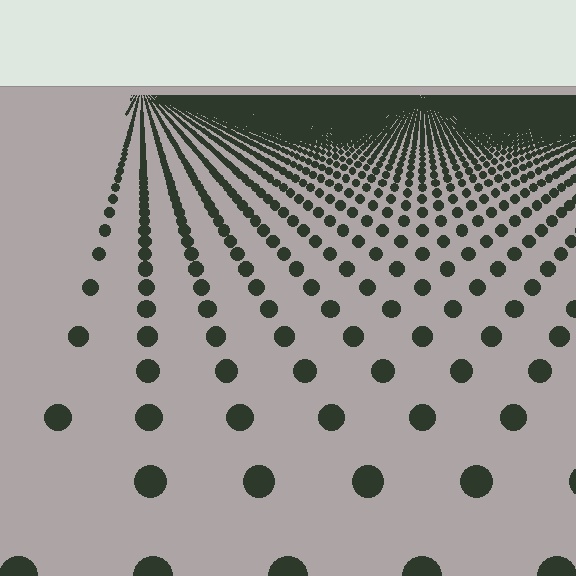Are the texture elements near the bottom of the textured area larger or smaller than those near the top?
Larger. Near the bottom, elements are closer to the viewer and appear at a bigger on-screen size.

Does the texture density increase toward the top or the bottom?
Density increases toward the top.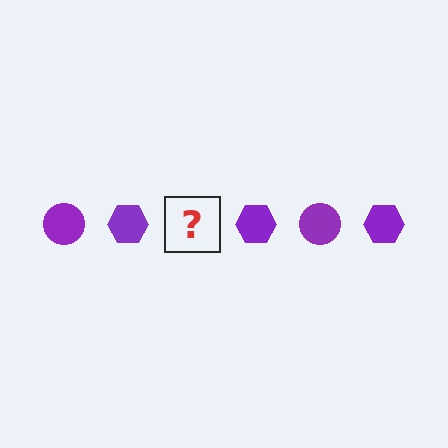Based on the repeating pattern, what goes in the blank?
The blank should be a purple circle.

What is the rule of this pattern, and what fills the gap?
The rule is that the pattern cycles through circle, hexagon shapes in purple. The gap should be filled with a purple circle.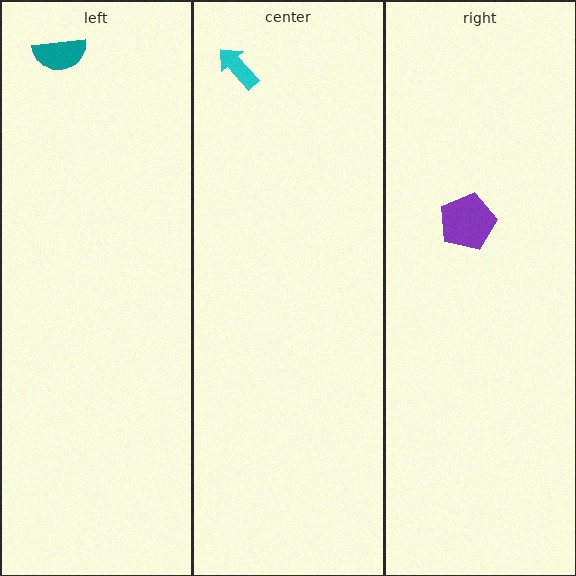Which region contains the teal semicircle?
The left region.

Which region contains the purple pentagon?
The right region.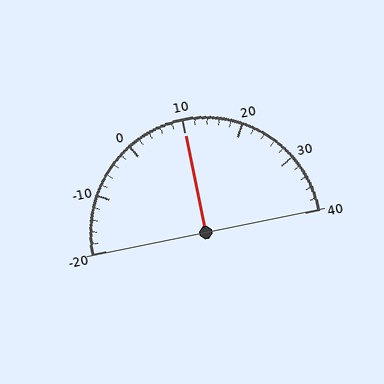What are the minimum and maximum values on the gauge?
The gauge ranges from -20 to 40.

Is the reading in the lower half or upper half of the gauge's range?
The reading is in the upper half of the range (-20 to 40).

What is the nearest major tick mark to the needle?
The nearest major tick mark is 10.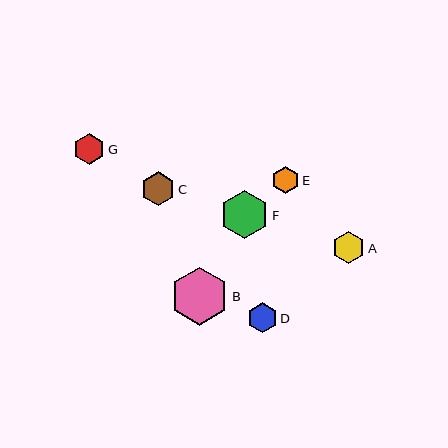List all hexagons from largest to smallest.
From largest to smallest: B, F, C, A, G, D, E.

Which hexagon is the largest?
Hexagon B is the largest with a size of approximately 58 pixels.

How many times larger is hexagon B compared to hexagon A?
Hexagon B is approximately 1.8 times the size of hexagon A.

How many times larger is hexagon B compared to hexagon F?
Hexagon B is approximately 1.2 times the size of hexagon F.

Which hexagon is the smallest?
Hexagon E is the smallest with a size of approximately 27 pixels.